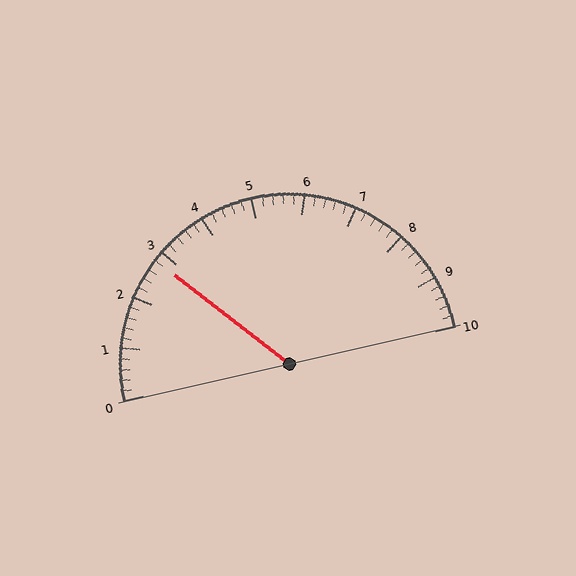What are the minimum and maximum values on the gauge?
The gauge ranges from 0 to 10.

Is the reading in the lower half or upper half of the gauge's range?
The reading is in the lower half of the range (0 to 10).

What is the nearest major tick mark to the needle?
The nearest major tick mark is 3.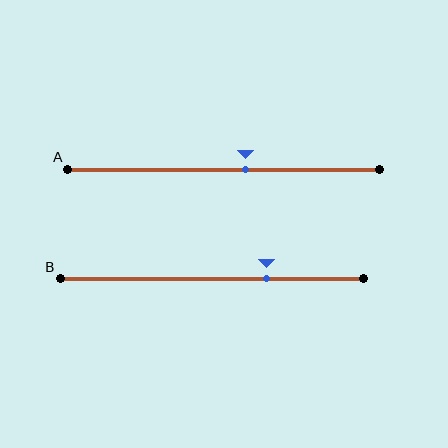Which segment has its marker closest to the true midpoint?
Segment A has its marker closest to the true midpoint.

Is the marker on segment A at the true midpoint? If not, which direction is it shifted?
No, the marker on segment A is shifted to the right by about 7% of the segment length.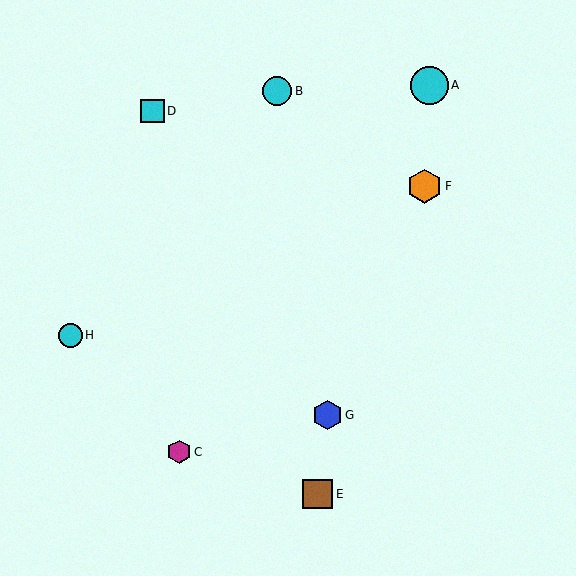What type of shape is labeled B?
Shape B is a cyan circle.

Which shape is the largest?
The cyan circle (labeled A) is the largest.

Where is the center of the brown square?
The center of the brown square is at (318, 494).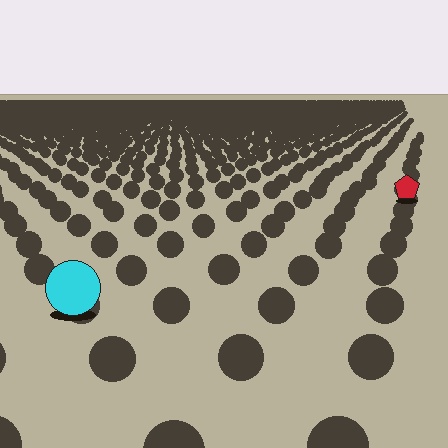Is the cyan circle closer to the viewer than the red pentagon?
Yes. The cyan circle is closer — you can tell from the texture gradient: the ground texture is coarser near it.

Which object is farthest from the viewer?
The red pentagon is farthest from the viewer. It appears smaller and the ground texture around it is denser.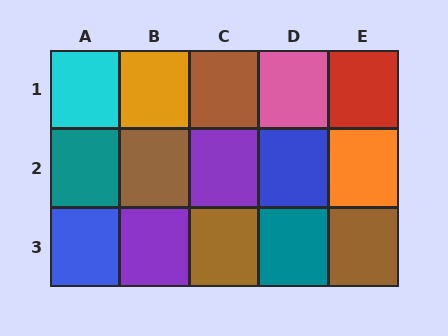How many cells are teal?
2 cells are teal.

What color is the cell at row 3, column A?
Blue.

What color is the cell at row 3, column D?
Teal.